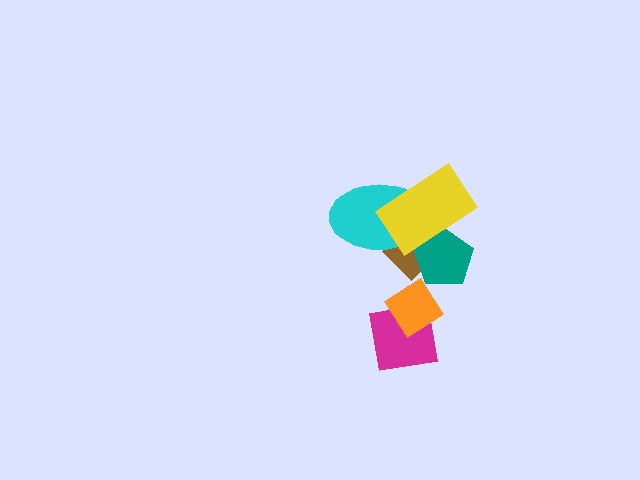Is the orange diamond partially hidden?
No, no other shape covers it.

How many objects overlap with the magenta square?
1 object overlaps with the magenta square.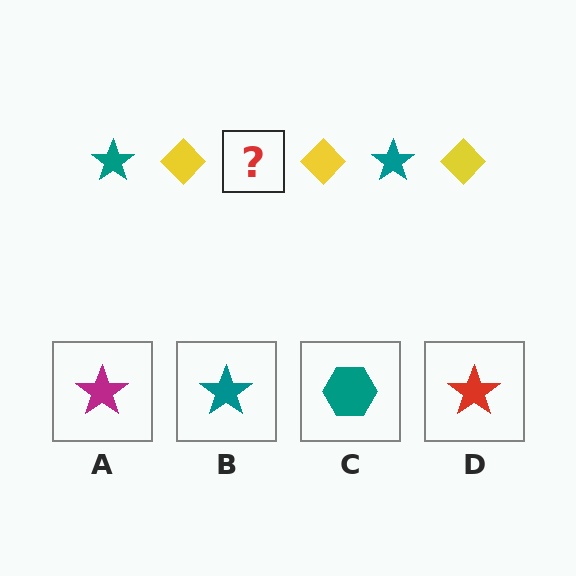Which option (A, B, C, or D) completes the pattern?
B.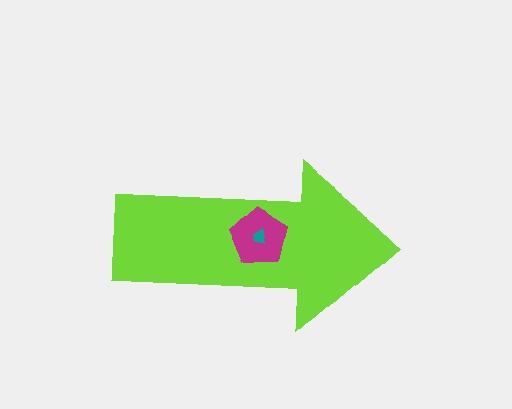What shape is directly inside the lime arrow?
The magenta pentagon.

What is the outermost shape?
The lime arrow.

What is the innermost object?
The teal trapezoid.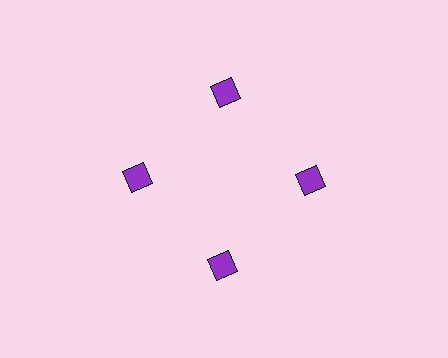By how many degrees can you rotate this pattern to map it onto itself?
The pattern maps onto itself every 90 degrees of rotation.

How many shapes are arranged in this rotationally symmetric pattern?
There are 4 shapes, arranged in 4 groups of 1.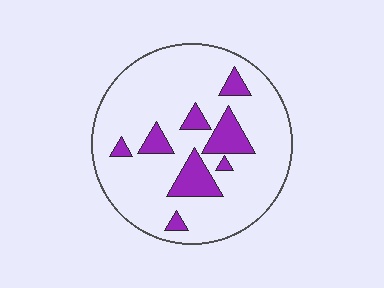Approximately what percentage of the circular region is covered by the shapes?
Approximately 15%.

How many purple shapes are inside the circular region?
8.